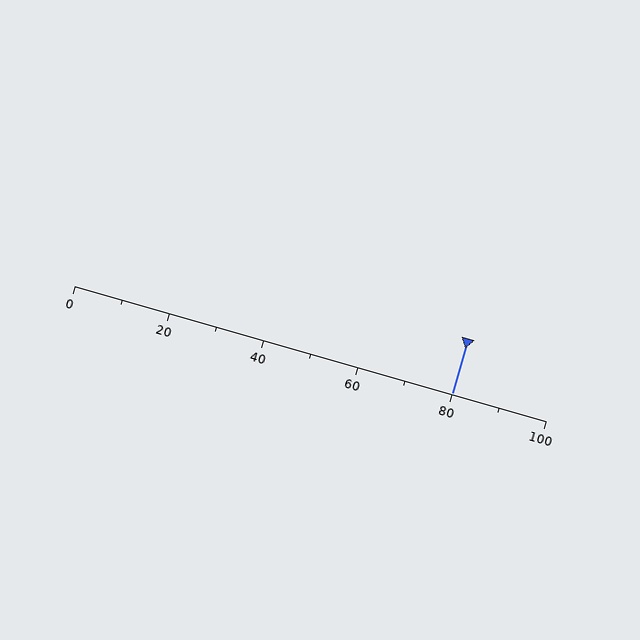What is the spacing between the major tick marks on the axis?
The major ticks are spaced 20 apart.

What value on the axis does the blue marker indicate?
The marker indicates approximately 80.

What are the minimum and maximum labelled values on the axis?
The axis runs from 0 to 100.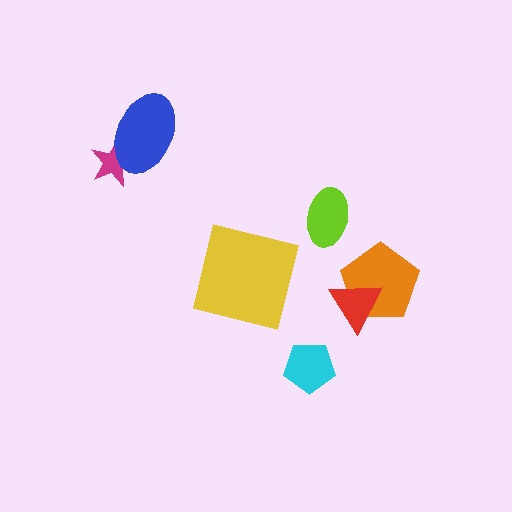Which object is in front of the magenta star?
The blue ellipse is in front of the magenta star.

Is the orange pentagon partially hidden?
Yes, it is partially covered by another shape.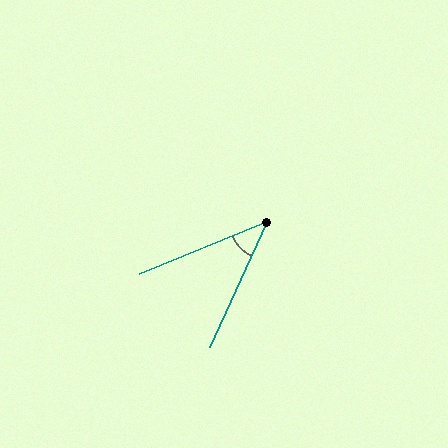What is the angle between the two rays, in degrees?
Approximately 43 degrees.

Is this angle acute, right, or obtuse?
It is acute.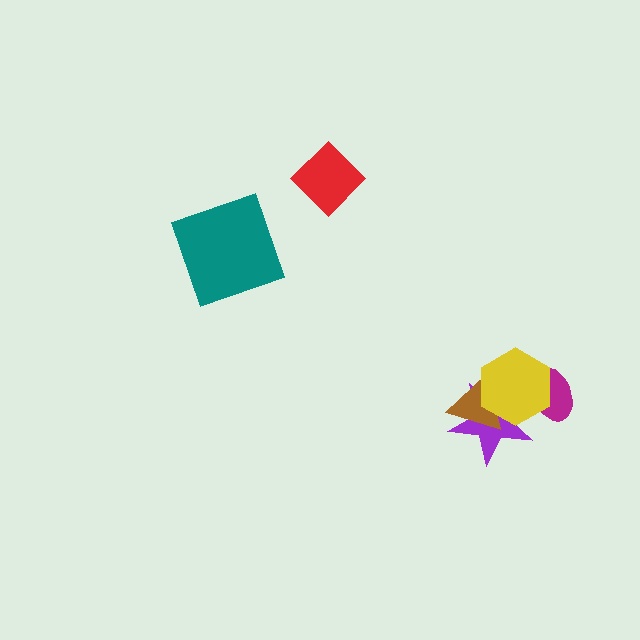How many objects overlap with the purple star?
2 objects overlap with the purple star.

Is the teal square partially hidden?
No, no other shape covers it.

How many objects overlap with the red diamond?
0 objects overlap with the red diamond.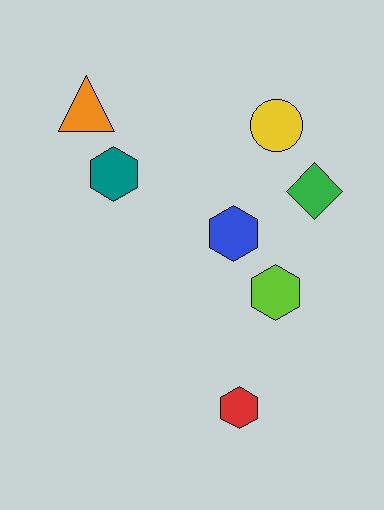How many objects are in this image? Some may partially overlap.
There are 7 objects.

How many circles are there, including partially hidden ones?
There is 1 circle.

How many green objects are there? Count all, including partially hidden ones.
There is 1 green object.